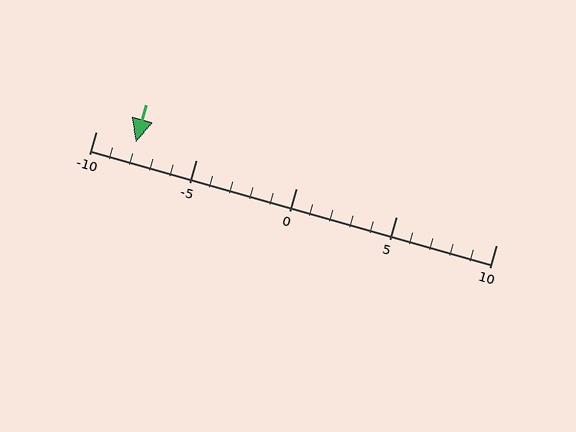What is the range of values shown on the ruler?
The ruler shows values from -10 to 10.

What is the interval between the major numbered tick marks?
The major tick marks are spaced 5 units apart.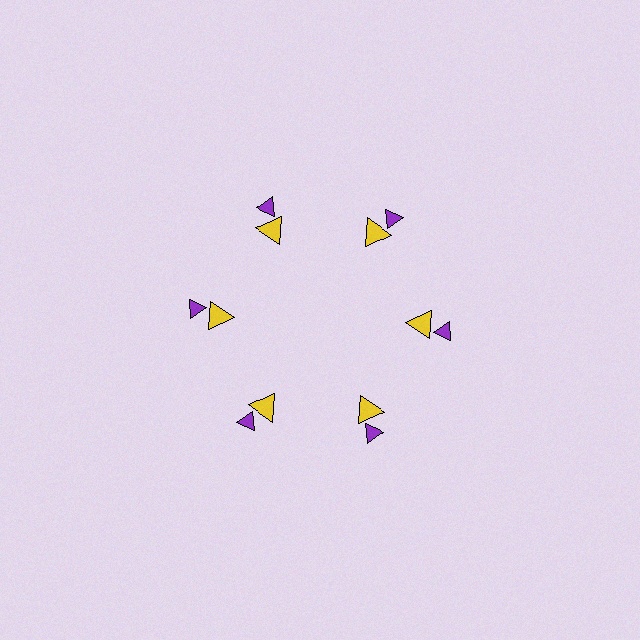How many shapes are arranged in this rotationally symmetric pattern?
There are 12 shapes, arranged in 6 groups of 2.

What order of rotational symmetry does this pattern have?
This pattern has 6-fold rotational symmetry.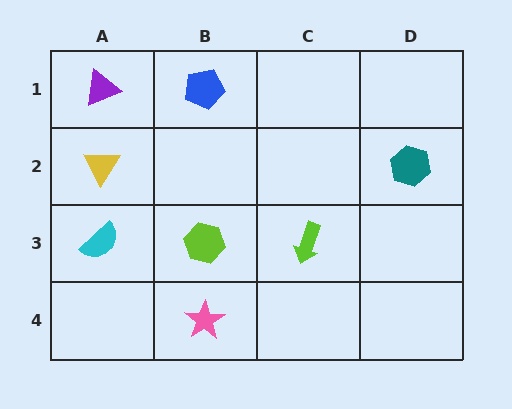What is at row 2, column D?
A teal hexagon.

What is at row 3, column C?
A lime arrow.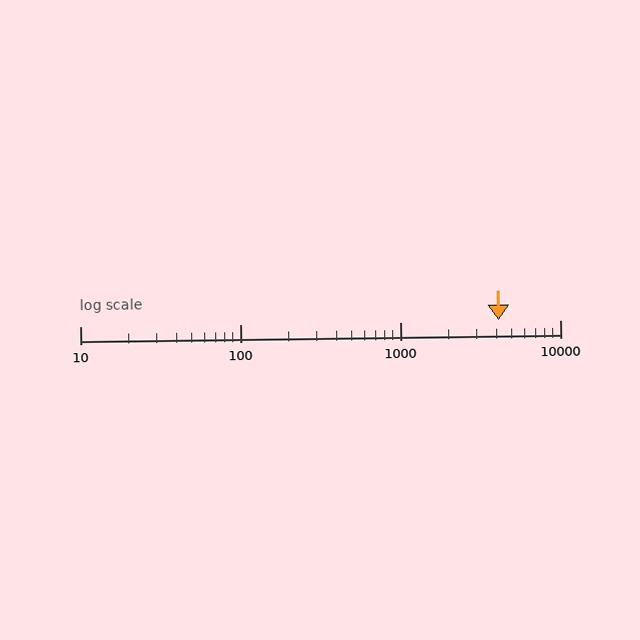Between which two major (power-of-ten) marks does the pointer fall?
The pointer is between 1000 and 10000.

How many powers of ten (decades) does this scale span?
The scale spans 3 decades, from 10 to 10000.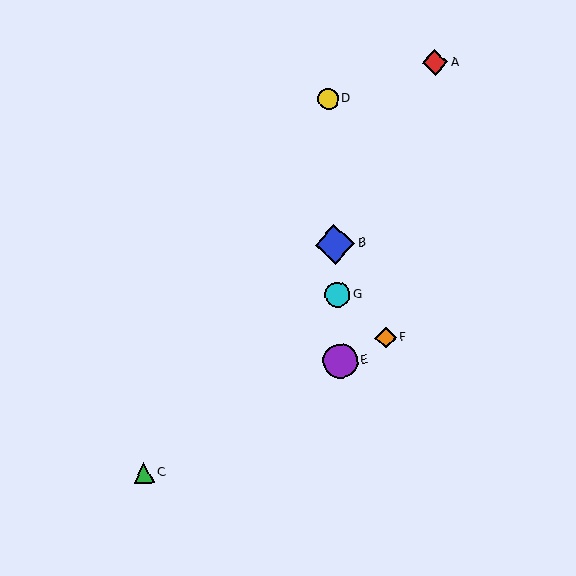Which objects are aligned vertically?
Objects B, D, E, G are aligned vertically.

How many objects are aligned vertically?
4 objects (B, D, E, G) are aligned vertically.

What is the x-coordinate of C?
Object C is at x≈144.